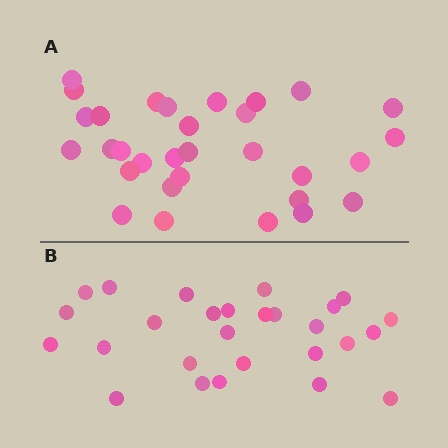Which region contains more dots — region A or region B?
Region A (the top region) has more dots.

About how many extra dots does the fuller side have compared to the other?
Region A has about 4 more dots than region B.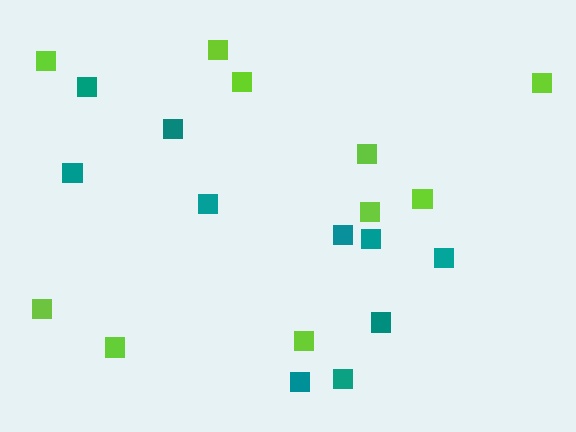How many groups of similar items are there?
There are 2 groups: one group of teal squares (10) and one group of lime squares (10).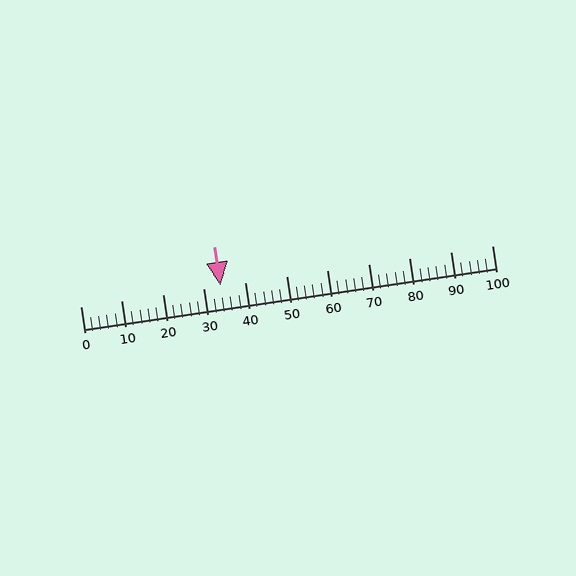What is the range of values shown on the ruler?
The ruler shows values from 0 to 100.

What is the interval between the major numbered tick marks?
The major tick marks are spaced 10 units apart.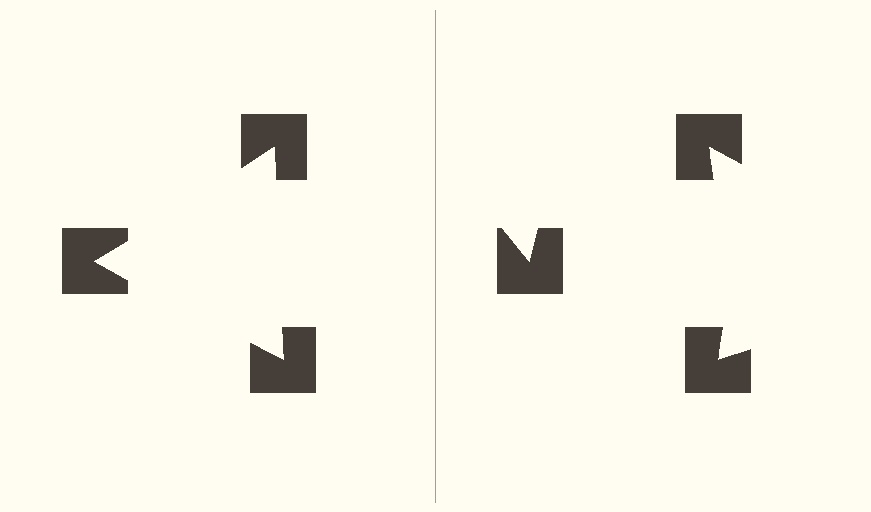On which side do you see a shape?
An illusory triangle appears on the left side. On the right side the wedge cuts are rotated, so no coherent shape forms.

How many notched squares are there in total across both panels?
6 — 3 on each side.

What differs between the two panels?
The notched squares are positioned identically on both sides; only the wedge orientations differ. On the left they align to a triangle; on the right they are misaligned.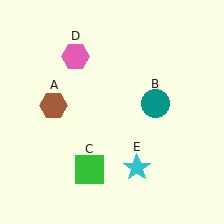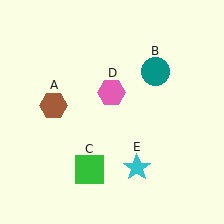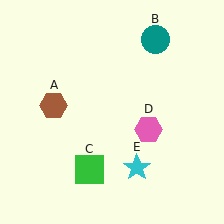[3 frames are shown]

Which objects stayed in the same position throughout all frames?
Brown hexagon (object A) and green square (object C) and cyan star (object E) remained stationary.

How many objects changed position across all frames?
2 objects changed position: teal circle (object B), pink hexagon (object D).